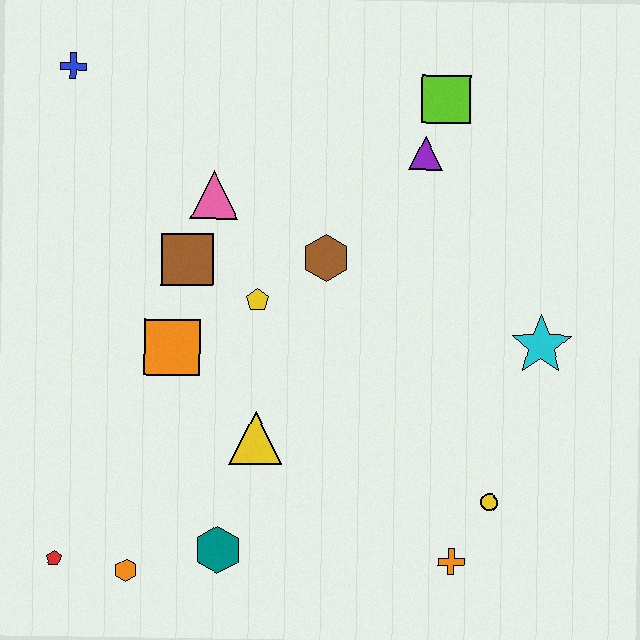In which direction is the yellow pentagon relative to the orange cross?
The yellow pentagon is above the orange cross.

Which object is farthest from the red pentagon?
The lime square is farthest from the red pentagon.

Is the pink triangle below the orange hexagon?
No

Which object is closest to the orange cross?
The yellow circle is closest to the orange cross.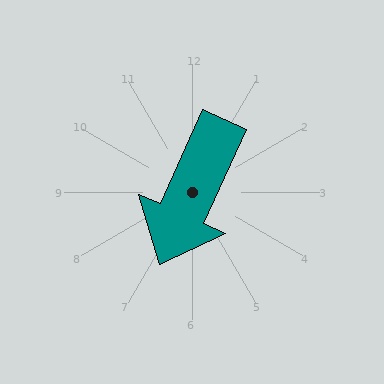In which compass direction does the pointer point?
Southwest.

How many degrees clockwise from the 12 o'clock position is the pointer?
Approximately 204 degrees.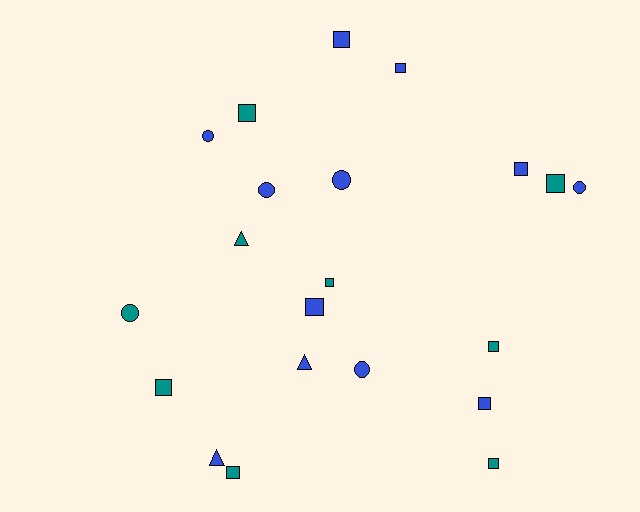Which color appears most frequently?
Blue, with 12 objects.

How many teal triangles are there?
There is 1 teal triangle.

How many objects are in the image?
There are 21 objects.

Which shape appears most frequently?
Square, with 12 objects.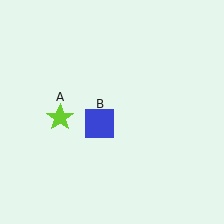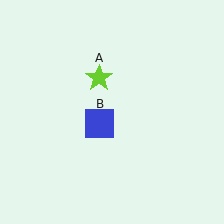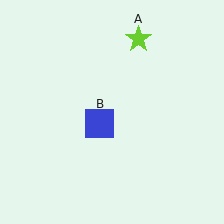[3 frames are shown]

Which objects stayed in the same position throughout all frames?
Blue square (object B) remained stationary.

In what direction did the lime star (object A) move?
The lime star (object A) moved up and to the right.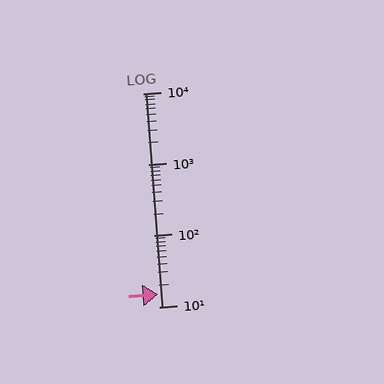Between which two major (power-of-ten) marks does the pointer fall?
The pointer is between 10 and 100.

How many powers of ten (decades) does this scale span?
The scale spans 3 decades, from 10 to 10000.